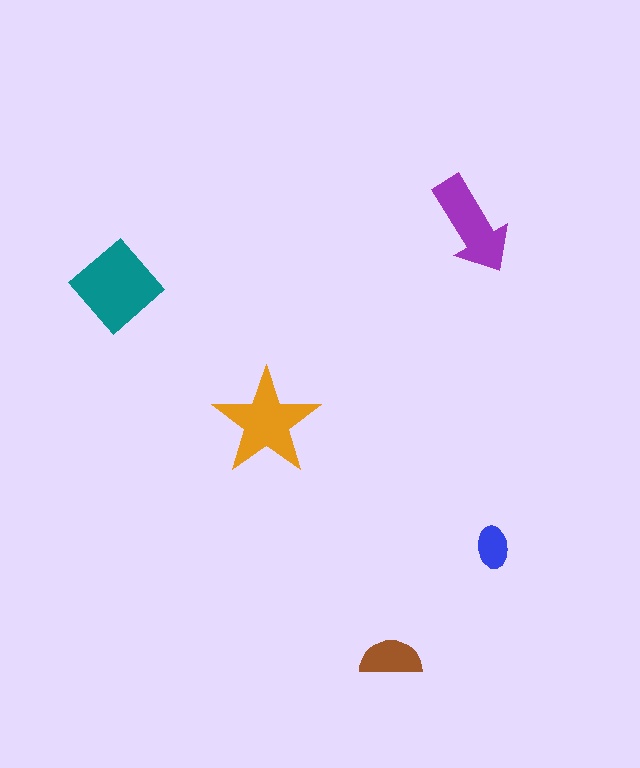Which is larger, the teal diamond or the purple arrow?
The teal diamond.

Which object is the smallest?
The blue ellipse.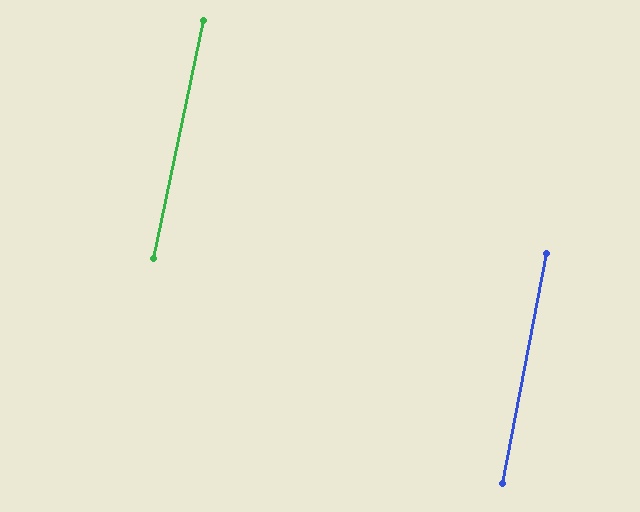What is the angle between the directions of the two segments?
Approximately 1 degree.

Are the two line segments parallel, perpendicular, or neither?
Parallel — their directions differ by only 1.0°.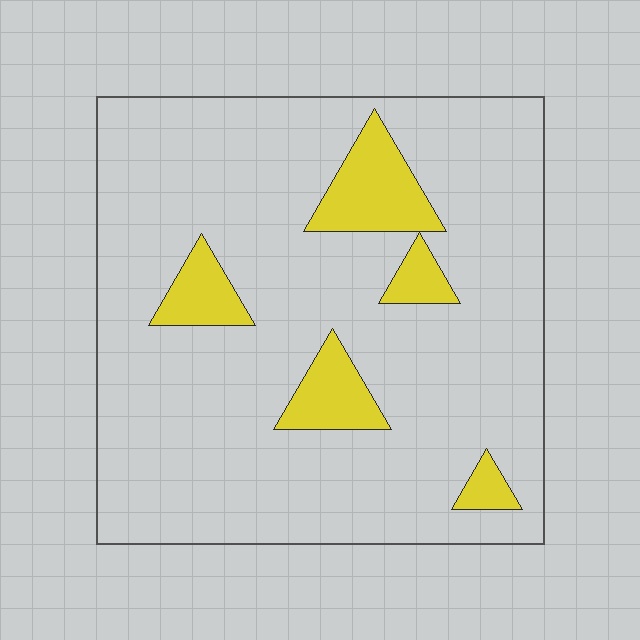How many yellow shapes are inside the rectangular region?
5.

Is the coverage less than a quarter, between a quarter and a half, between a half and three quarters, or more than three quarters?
Less than a quarter.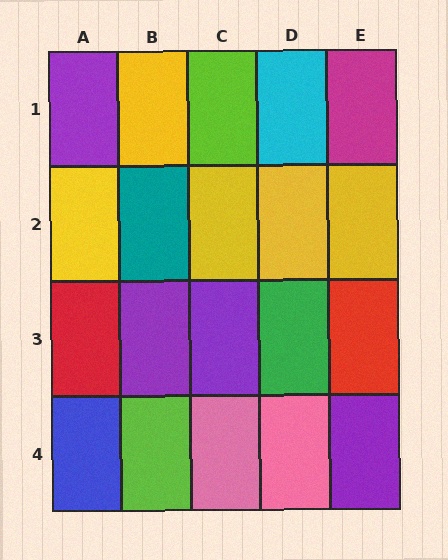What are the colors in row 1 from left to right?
Purple, yellow, lime, cyan, magenta.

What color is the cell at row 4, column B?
Lime.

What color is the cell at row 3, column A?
Red.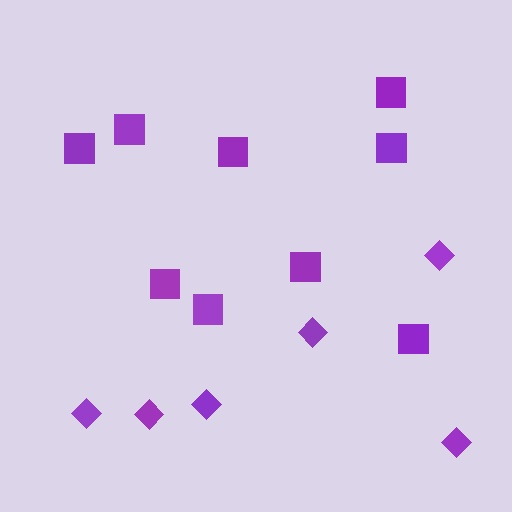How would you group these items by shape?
There are 2 groups: one group of diamonds (6) and one group of squares (9).